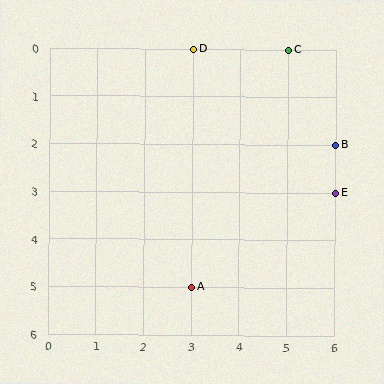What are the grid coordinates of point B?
Point B is at grid coordinates (6, 2).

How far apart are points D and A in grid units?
Points D and A are 5 rows apart.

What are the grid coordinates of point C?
Point C is at grid coordinates (5, 0).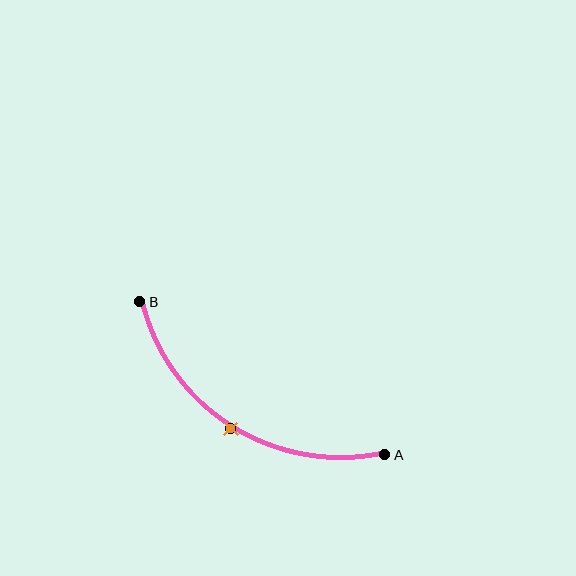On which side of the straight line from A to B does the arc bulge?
The arc bulges below the straight line connecting A and B.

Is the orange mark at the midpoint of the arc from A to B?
Yes. The orange mark lies on the arc at equal arc-length from both A and B — it is the arc midpoint.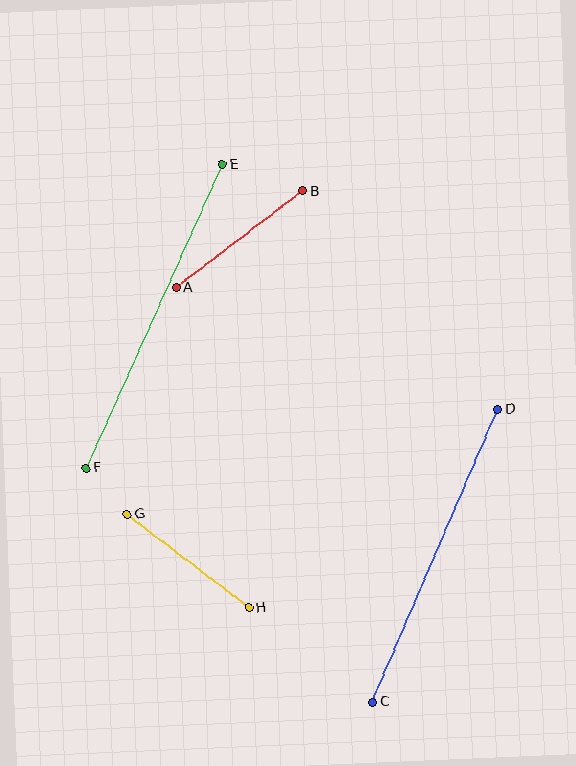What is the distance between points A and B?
The distance is approximately 159 pixels.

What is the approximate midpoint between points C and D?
The midpoint is at approximately (435, 556) pixels.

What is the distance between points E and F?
The distance is approximately 333 pixels.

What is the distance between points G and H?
The distance is approximately 153 pixels.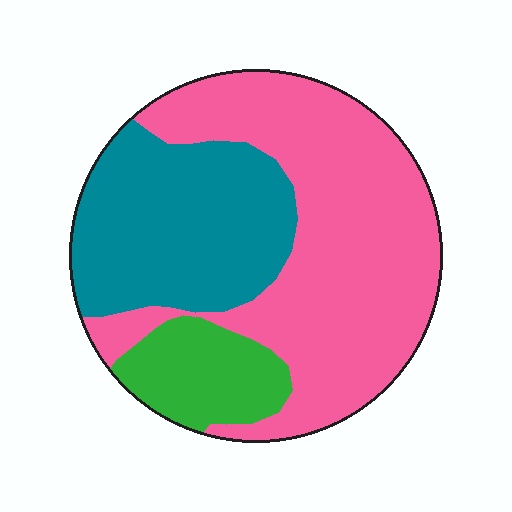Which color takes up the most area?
Pink, at roughly 55%.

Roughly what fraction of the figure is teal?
Teal covers roughly 30% of the figure.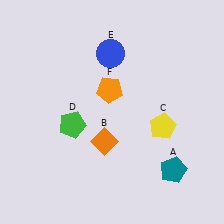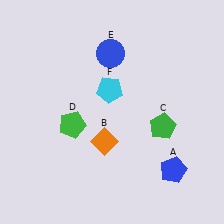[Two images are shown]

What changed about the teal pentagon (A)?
In Image 1, A is teal. In Image 2, it changed to blue.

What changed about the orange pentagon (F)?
In Image 1, F is orange. In Image 2, it changed to cyan.